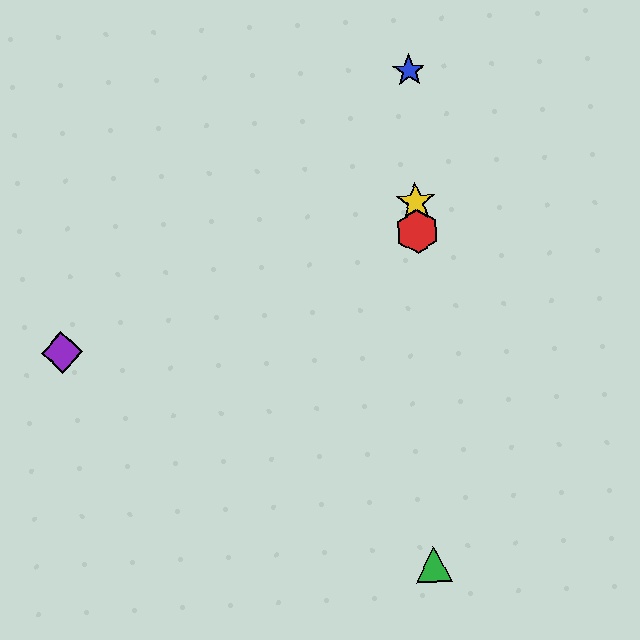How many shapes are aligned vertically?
4 shapes (the red hexagon, the blue star, the green triangle, the yellow star) are aligned vertically.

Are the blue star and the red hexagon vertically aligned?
Yes, both are at x≈409.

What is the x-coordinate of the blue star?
The blue star is at x≈409.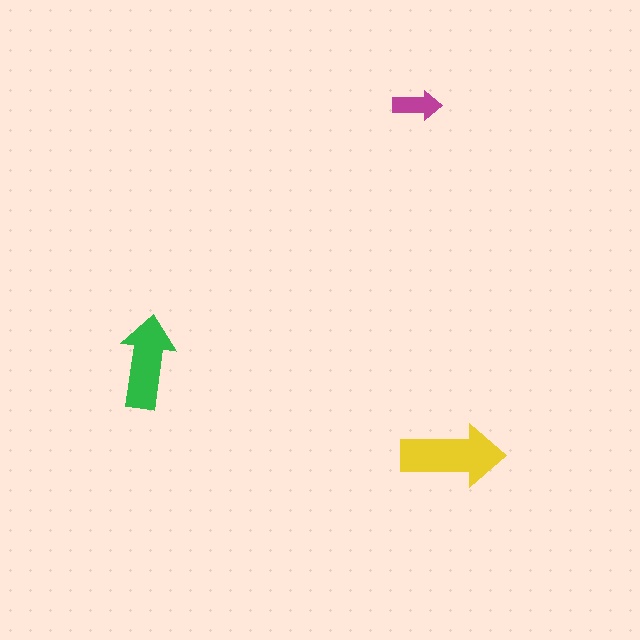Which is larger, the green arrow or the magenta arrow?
The green one.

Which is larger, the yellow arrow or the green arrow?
The yellow one.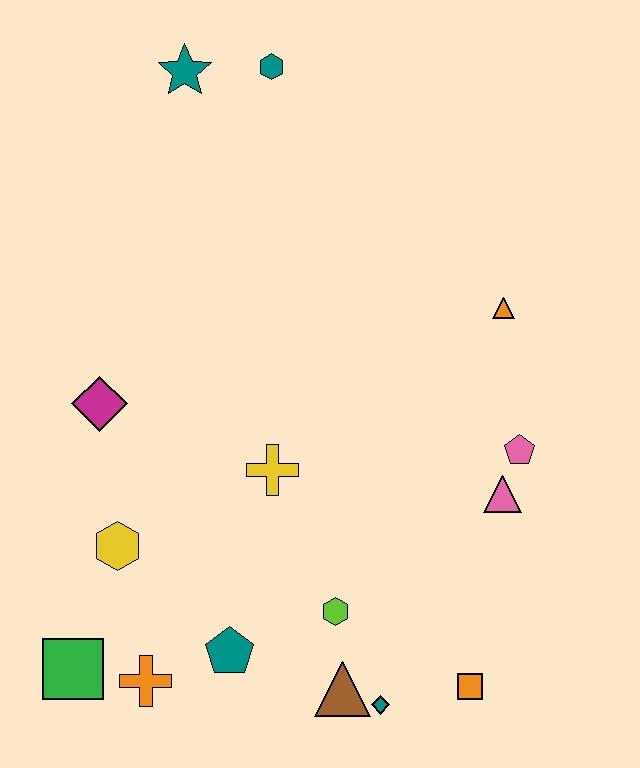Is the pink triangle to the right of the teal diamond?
Yes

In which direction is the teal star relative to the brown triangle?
The teal star is above the brown triangle.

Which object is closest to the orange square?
The teal diamond is closest to the orange square.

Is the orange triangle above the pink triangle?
Yes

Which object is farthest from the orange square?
The teal star is farthest from the orange square.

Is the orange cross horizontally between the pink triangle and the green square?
Yes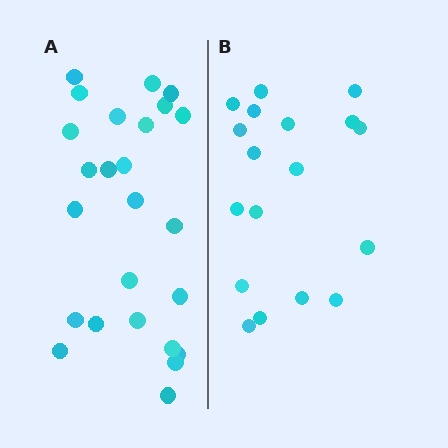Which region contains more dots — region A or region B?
Region A (the left region) has more dots.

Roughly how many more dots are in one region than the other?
Region A has roughly 8 or so more dots than region B.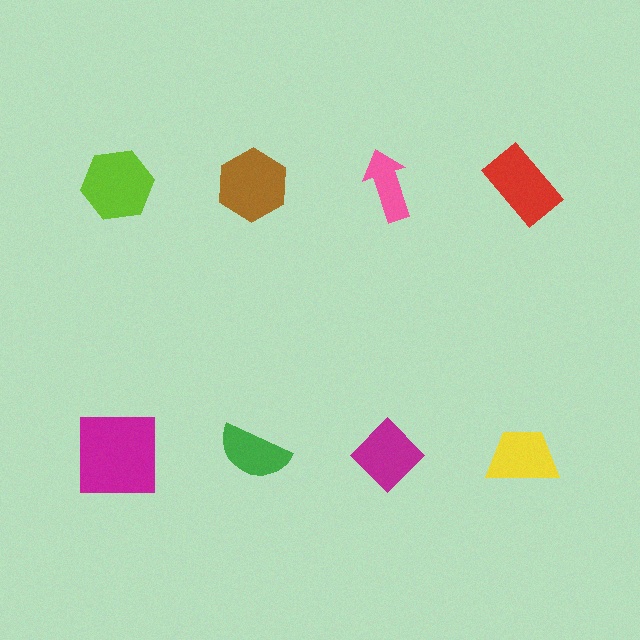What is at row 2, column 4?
A yellow trapezoid.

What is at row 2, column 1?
A magenta square.